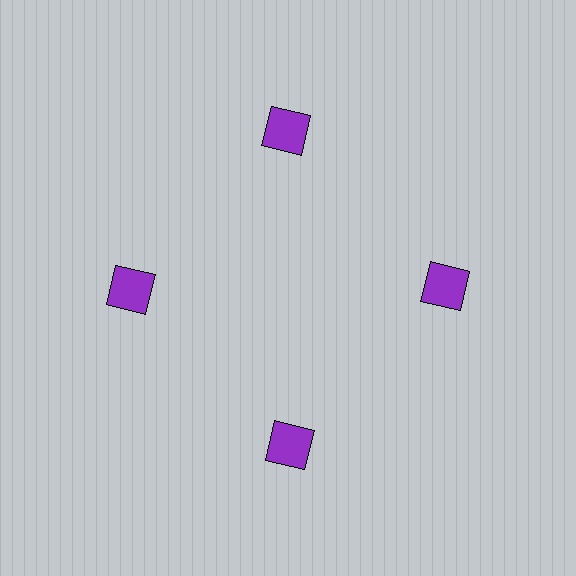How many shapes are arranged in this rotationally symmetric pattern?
There are 4 shapes, arranged in 4 groups of 1.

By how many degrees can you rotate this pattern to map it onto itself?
The pattern maps onto itself every 90 degrees of rotation.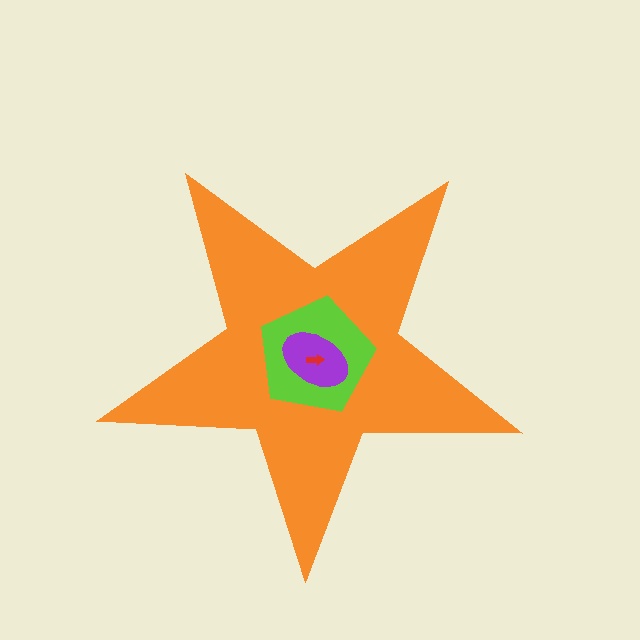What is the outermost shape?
The orange star.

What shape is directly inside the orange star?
The lime pentagon.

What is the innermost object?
The red arrow.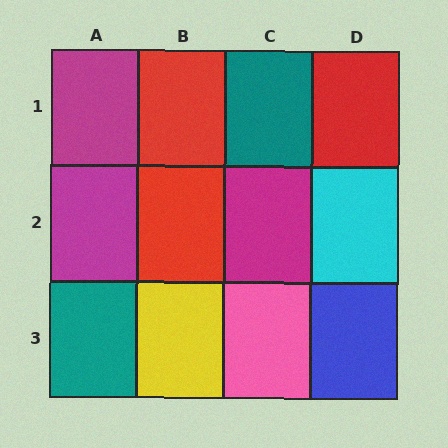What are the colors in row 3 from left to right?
Teal, yellow, pink, blue.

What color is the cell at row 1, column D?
Red.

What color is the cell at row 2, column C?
Magenta.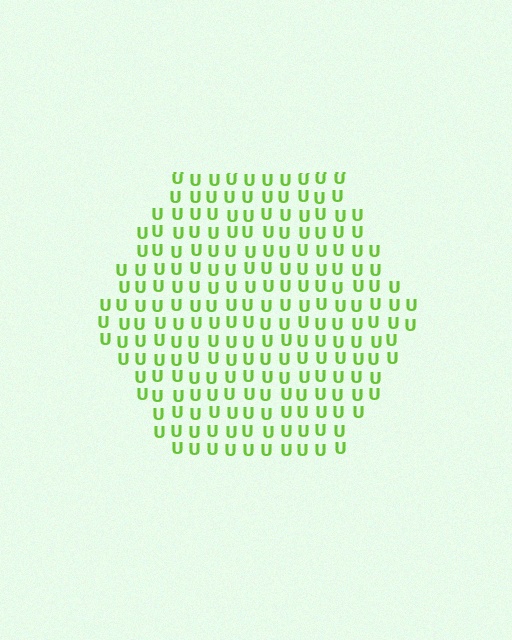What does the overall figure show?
The overall figure shows a hexagon.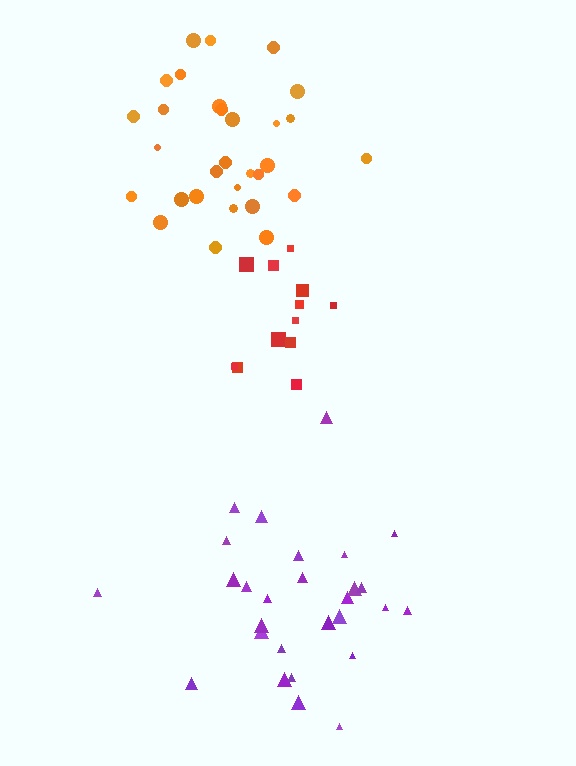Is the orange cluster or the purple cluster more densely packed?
Orange.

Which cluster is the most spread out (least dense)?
Purple.